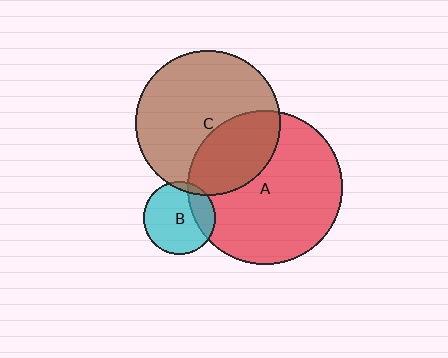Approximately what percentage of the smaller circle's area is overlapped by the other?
Approximately 5%.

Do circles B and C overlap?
Yes.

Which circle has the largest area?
Circle A (red).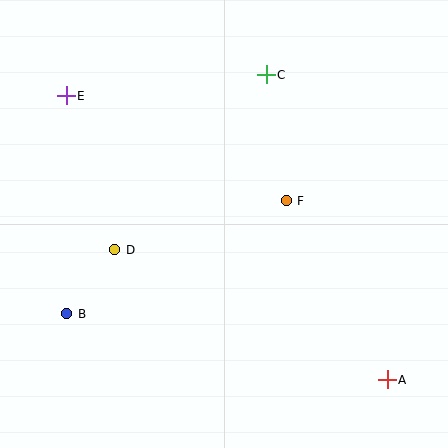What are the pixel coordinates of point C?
Point C is at (266, 75).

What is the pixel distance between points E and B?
The distance between E and B is 218 pixels.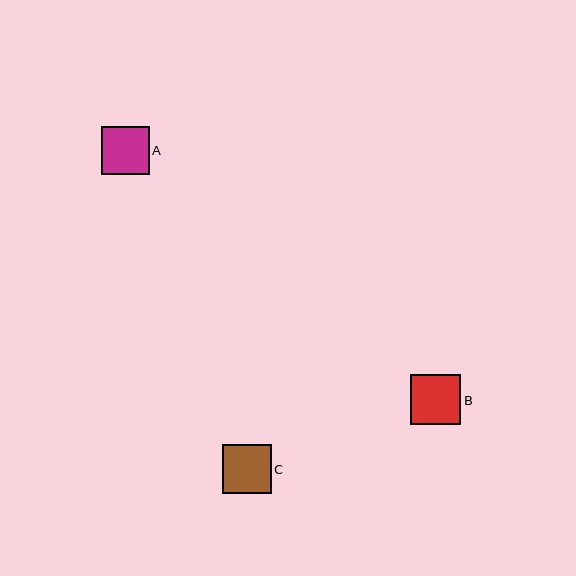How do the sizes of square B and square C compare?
Square B and square C are approximately the same size.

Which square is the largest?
Square B is the largest with a size of approximately 50 pixels.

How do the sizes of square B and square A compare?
Square B and square A are approximately the same size.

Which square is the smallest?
Square A is the smallest with a size of approximately 48 pixels.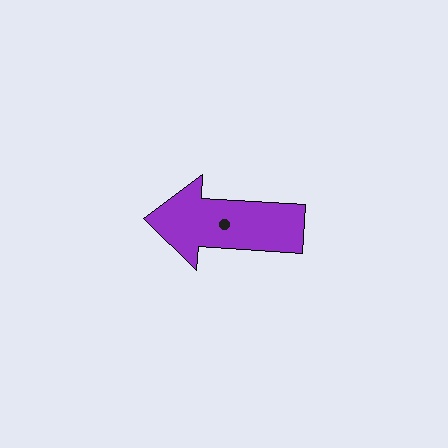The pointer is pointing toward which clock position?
Roughly 9 o'clock.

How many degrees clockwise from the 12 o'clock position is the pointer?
Approximately 274 degrees.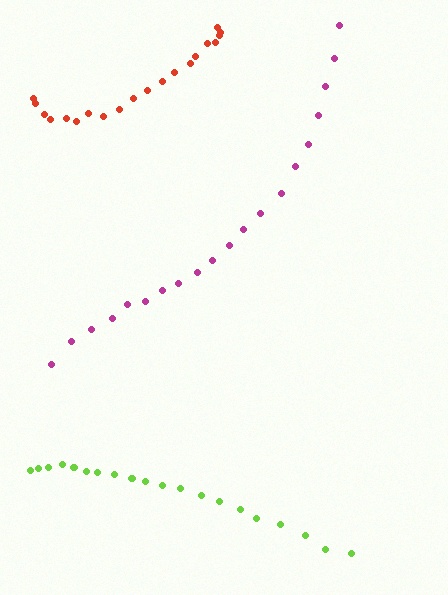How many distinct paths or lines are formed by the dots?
There are 3 distinct paths.